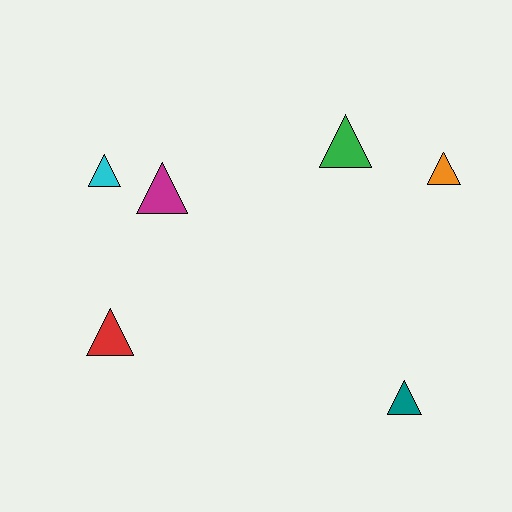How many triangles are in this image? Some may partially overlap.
There are 6 triangles.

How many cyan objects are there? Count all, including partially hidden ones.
There is 1 cyan object.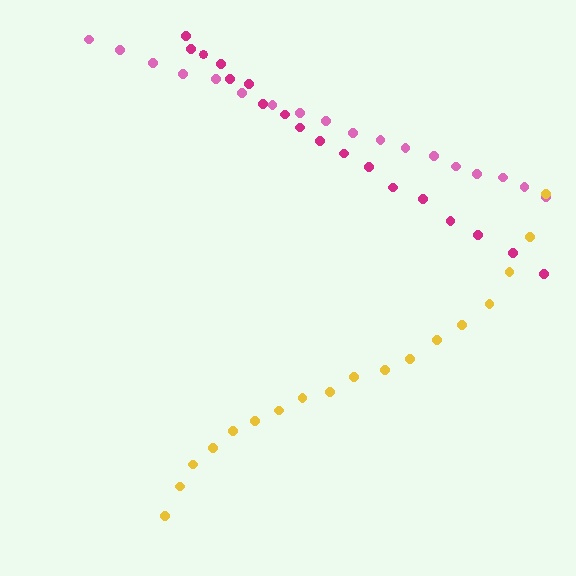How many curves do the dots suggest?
There are 3 distinct paths.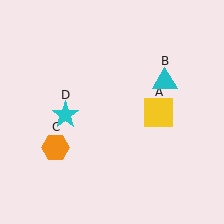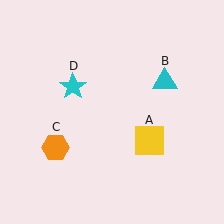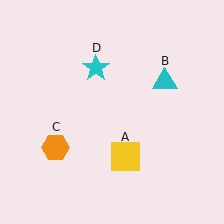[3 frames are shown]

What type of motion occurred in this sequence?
The yellow square (object A), cyan star (object D) rotated clockwise around the center of the scene.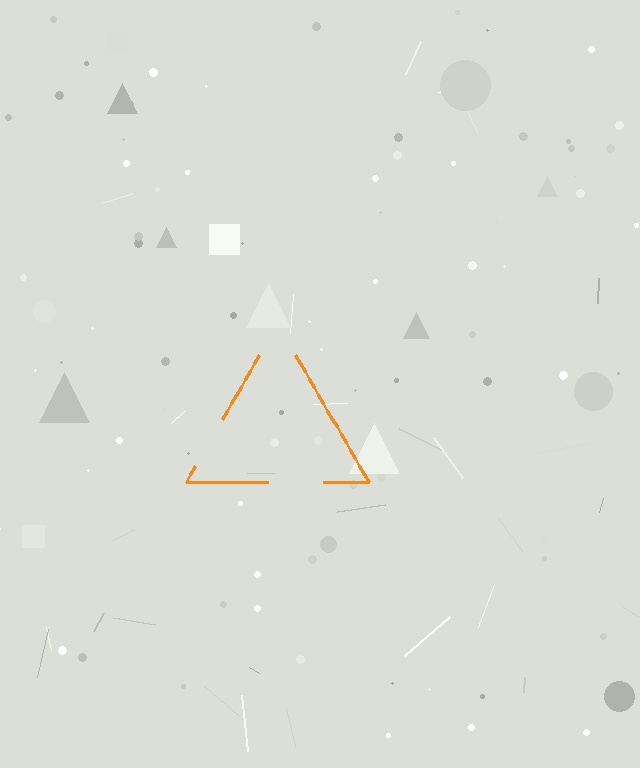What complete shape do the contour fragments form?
The contour fragments form a triangle.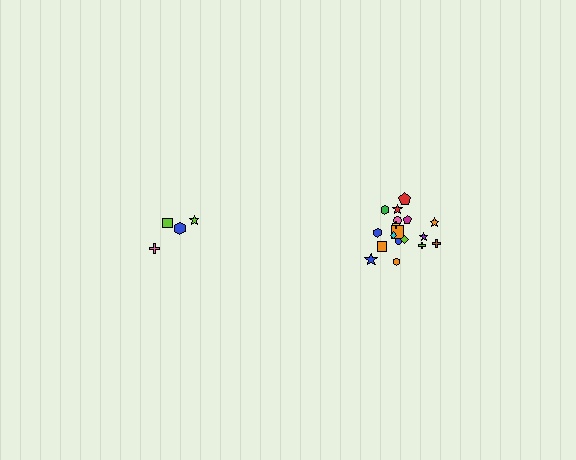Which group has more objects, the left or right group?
The right group.